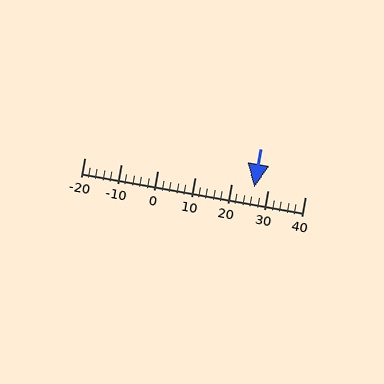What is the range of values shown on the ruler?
The ruler shows values from -20 to 40.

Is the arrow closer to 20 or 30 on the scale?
The arrow is closer to 30.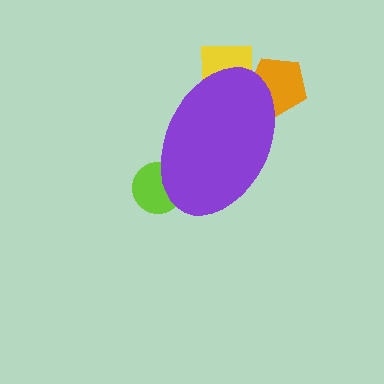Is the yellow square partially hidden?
Yes, the yellow square is partially hidden behind the purple ellipse.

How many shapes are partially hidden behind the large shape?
3 shapes are partially hidden.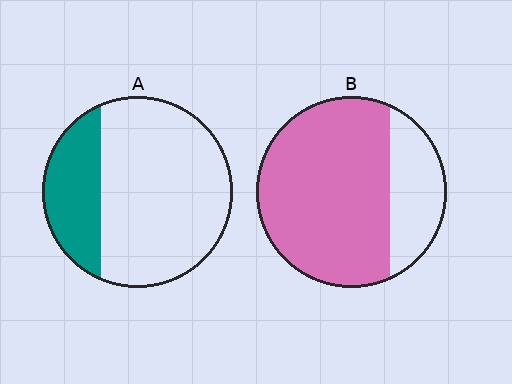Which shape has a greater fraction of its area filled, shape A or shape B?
Shape B.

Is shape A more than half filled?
No.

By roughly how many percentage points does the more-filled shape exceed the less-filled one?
By roughly 50 percentage points (B over A).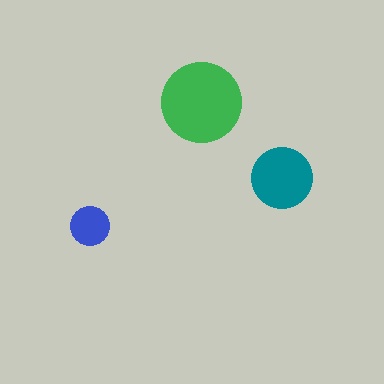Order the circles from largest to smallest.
the green one, the teal one, the blue one.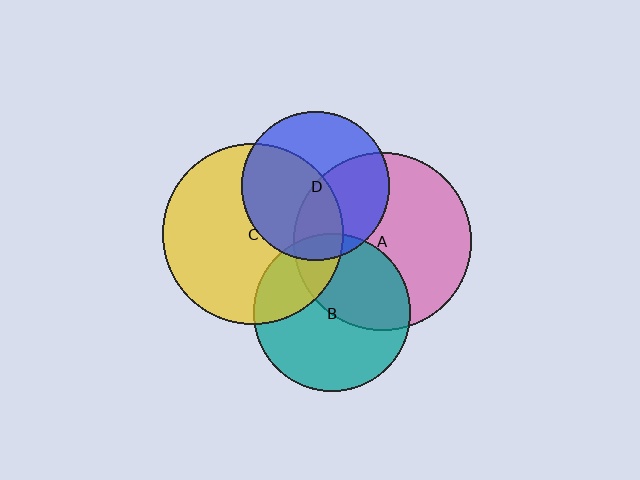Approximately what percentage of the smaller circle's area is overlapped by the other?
Approximately 40%.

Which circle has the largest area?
Circle C (yellow).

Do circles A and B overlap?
Yes.